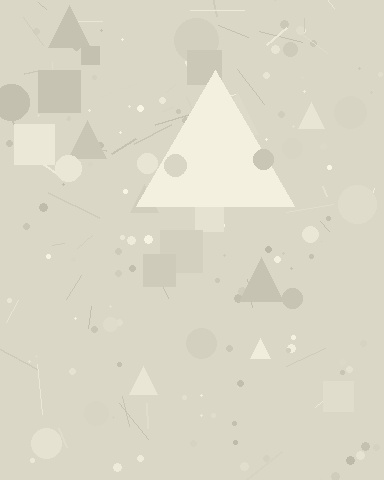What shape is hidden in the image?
A triangle is hidden in the image.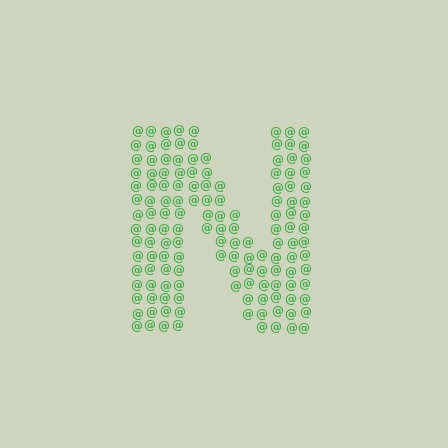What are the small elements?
The small elements are at signs.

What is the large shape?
The large shape is the letter N.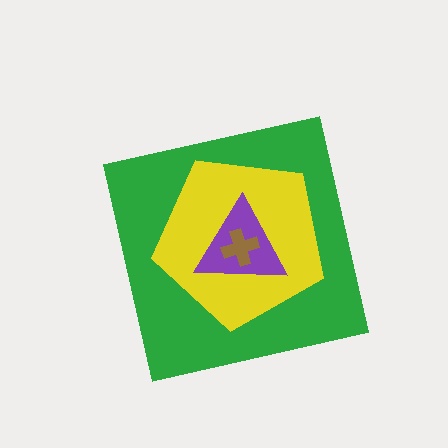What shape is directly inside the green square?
The yellow pentagon.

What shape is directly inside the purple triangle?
The brown cross.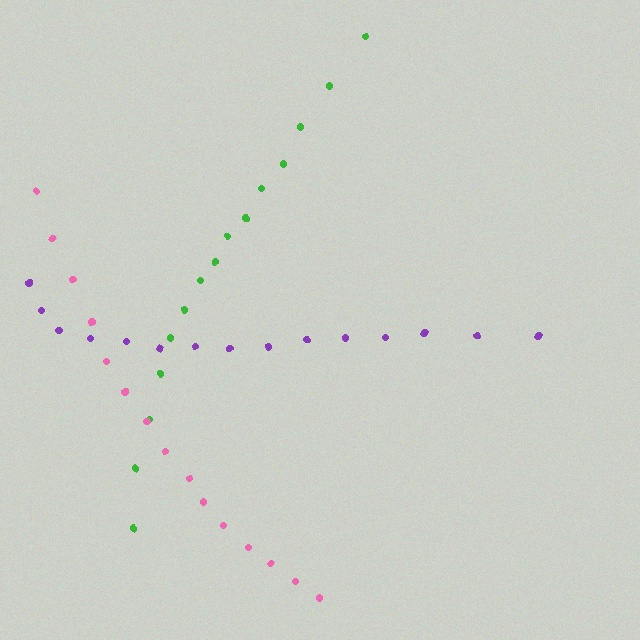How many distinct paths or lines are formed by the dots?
There are 3 distinct paths.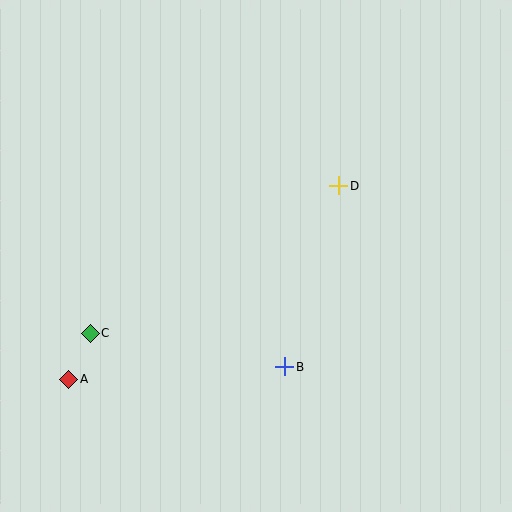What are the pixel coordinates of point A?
Point A is at (69, 379).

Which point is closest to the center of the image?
Point D at (339, 186) is closest to the center.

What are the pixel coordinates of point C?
Point C is at (90, 333).